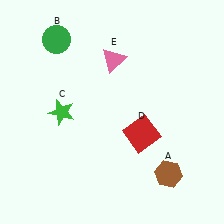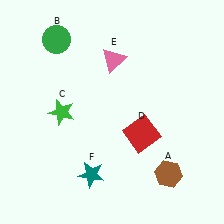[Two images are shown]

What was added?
A teal star (F) was added in Image 2.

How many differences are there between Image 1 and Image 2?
There is 1 difference between the two images.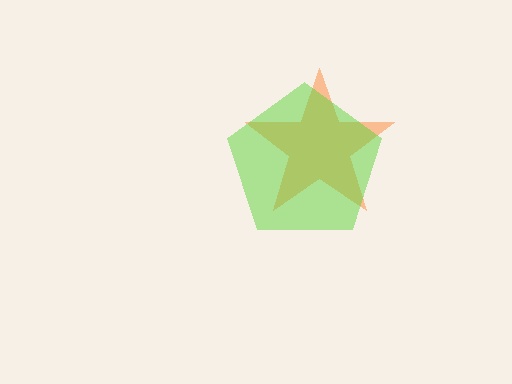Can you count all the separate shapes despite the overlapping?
Yes, there are 2 separate shapes.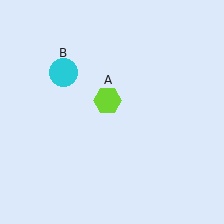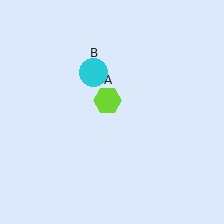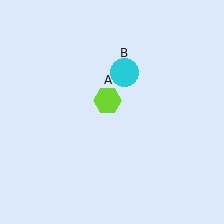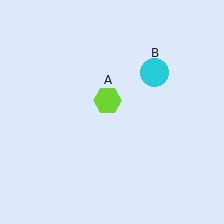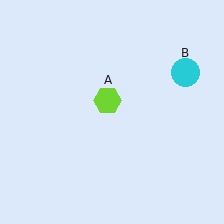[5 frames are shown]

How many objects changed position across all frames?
1 object changed position: cyan circle (object B).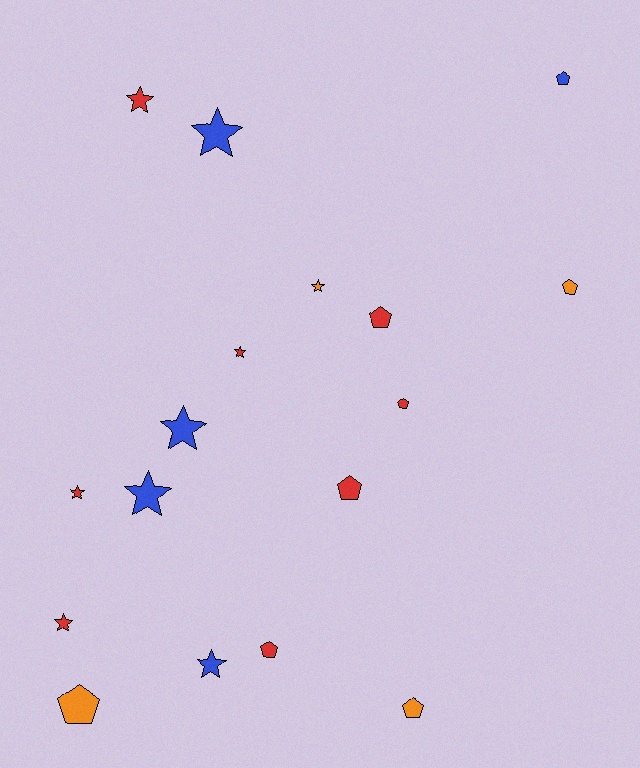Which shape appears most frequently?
Star, with 9 objects.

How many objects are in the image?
There are 17 objects.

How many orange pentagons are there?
There are 3 orange pentagons.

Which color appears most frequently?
Red, with 8 objects.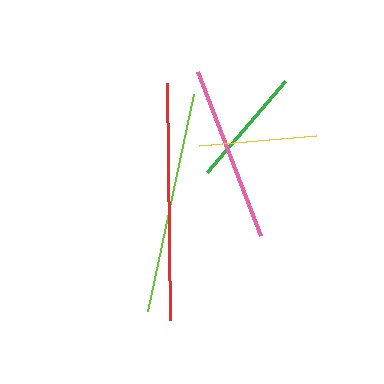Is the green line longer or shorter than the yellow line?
The green line is longer than the yellow line.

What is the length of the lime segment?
The lime segment is approximately 222 pixels long.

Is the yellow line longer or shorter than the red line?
The red line is longer than the yellow line.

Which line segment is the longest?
The red line is the longest at approximately 237 pixels.